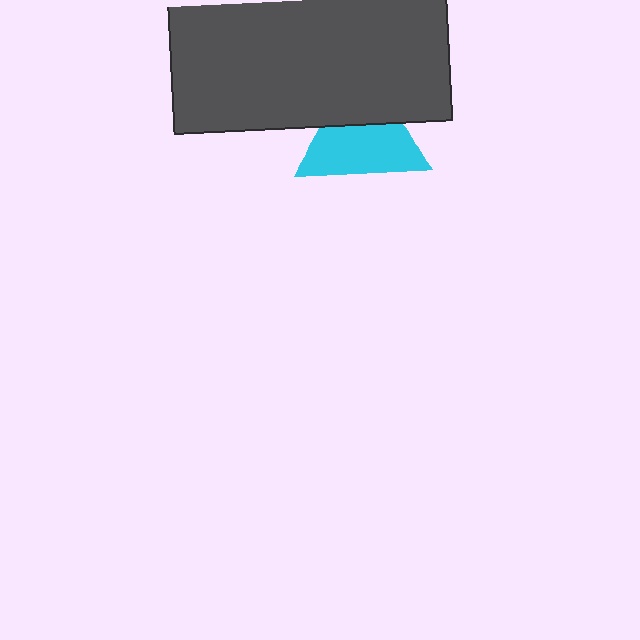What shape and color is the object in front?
The object in front is a dark gray rectangle.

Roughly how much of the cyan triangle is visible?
About half of it is visible (roughly 64%).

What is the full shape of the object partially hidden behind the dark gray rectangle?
The partially hidden object is a cyan triangle.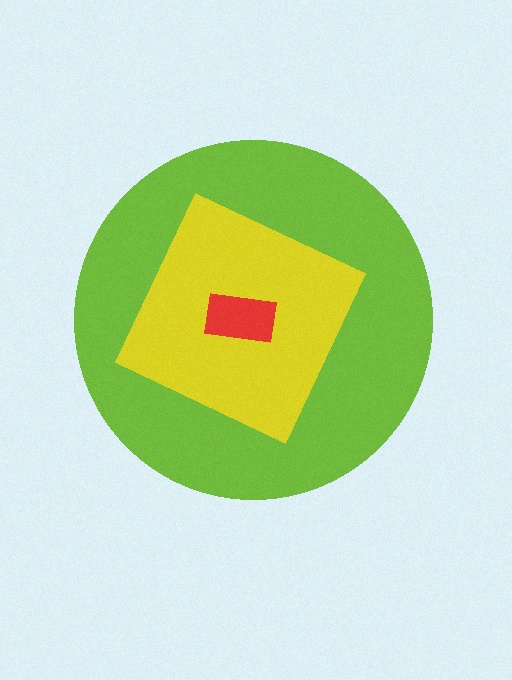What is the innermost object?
The red rectangle.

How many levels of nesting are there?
3.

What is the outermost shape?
The lime circle.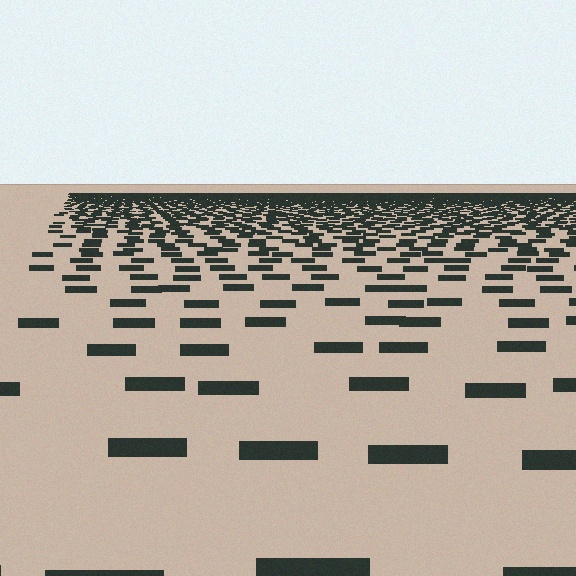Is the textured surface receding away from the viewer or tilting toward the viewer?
The surface is receding away from the viewer. Texture elements get smaller and denser toward the top.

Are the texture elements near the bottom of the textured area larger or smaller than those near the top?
Larger. Near the bottom, elements are closer to the viewer and appear at a bigger on-screen size.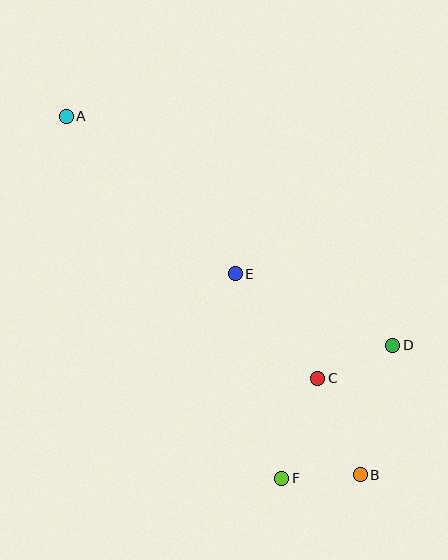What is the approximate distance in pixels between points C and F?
The distance between C and F is approximately 106 pixels.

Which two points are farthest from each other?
Points A and B are farthest from each other.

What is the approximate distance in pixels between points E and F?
The distance between E and F is approximately 210 pixels.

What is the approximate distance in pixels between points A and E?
The distance between A and E is approximately 231 pixels.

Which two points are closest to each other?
Points B and F are closest to each other.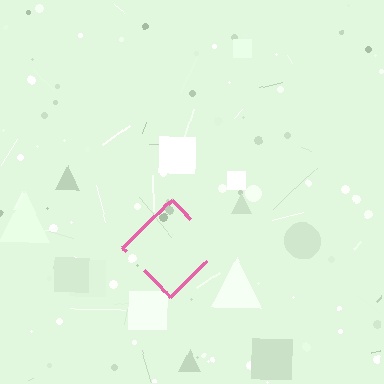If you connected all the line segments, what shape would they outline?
They would outline a diamond.